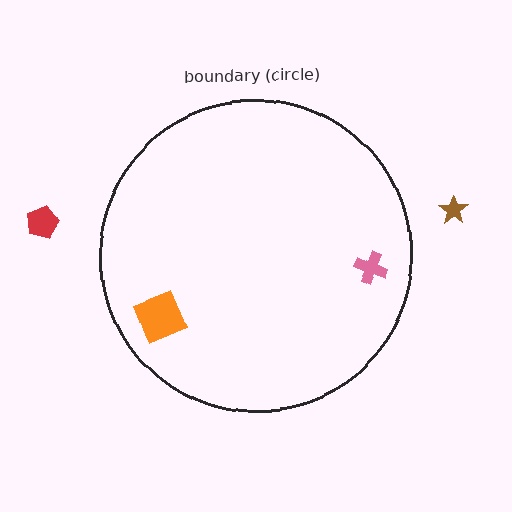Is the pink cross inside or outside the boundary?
Inside.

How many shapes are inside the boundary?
2 inside, 2 outside.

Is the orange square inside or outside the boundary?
Inside.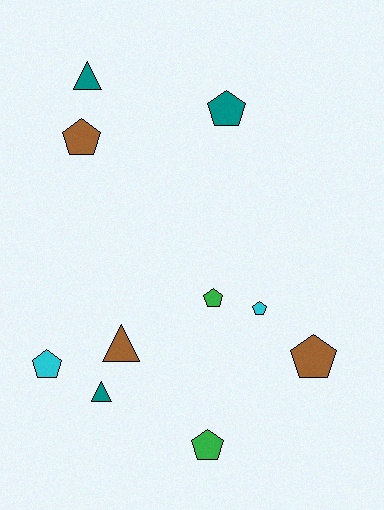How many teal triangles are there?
There are 2 teal triangles.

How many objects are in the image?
There are 10 objects.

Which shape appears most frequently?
Pentagon, with 7 objects.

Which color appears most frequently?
Brown, with 3 objects.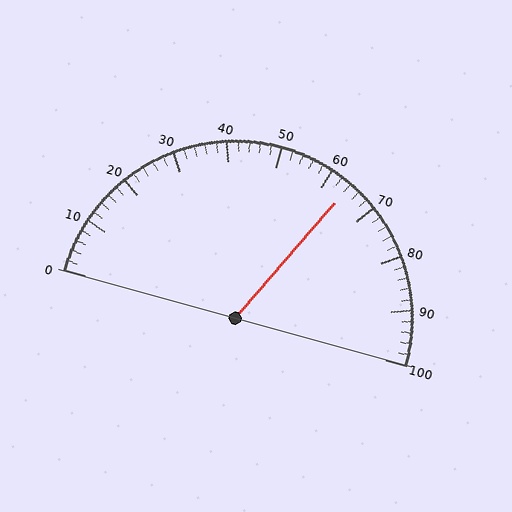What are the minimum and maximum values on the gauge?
The gauge ranges from 0 to 100.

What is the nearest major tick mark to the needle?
The nearest major tick mark is 60.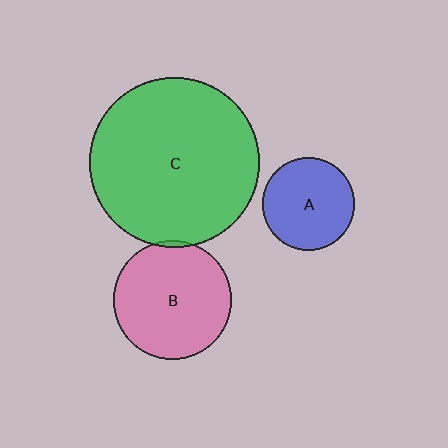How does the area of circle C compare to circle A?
Approximately 3.4 times.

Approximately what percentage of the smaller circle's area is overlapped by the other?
Approximately 5%.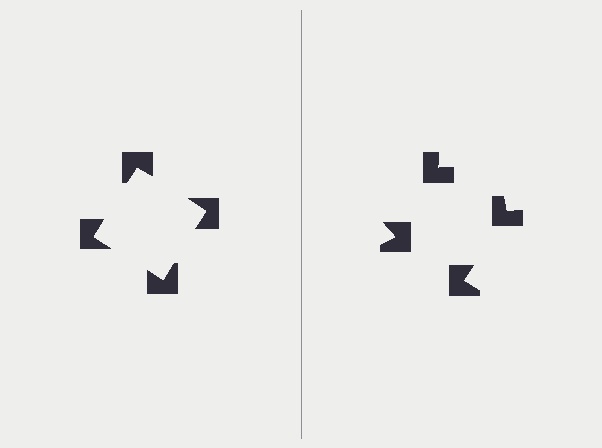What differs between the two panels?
The notched squares are positioned identically on both sides; only the wedge orientations differ. On the left they align to a square; on the right they are misaligned.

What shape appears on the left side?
An illusory square.